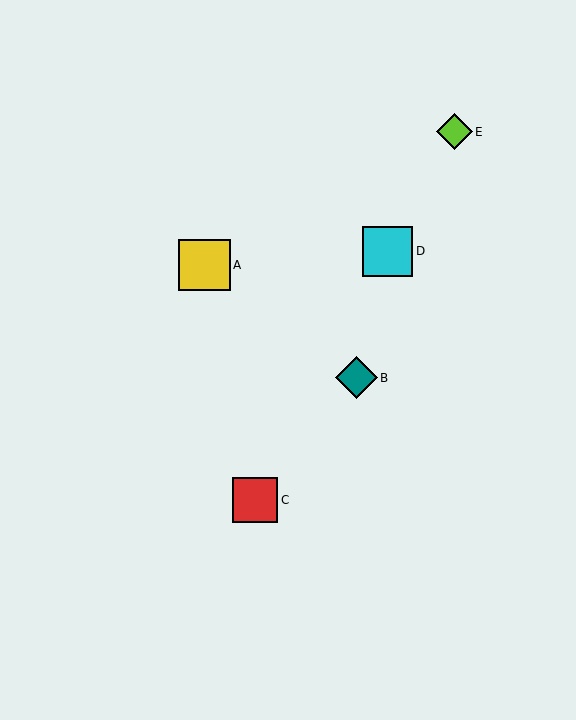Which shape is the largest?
The yellow square (labeled A) is the largest.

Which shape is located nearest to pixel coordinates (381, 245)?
The cyan square (labeled D) at (388, 251) is nearest to that location.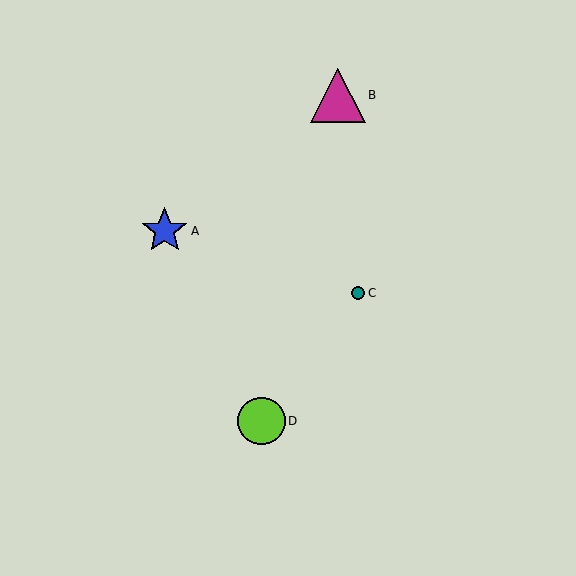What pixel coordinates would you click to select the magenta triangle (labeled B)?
Click at (338, 95) to select the magenta triangle B.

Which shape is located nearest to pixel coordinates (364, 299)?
The teal circle (labeled C) at (358, 293) is nearest to that location.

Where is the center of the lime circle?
The center of the lime circle is at (262, 421).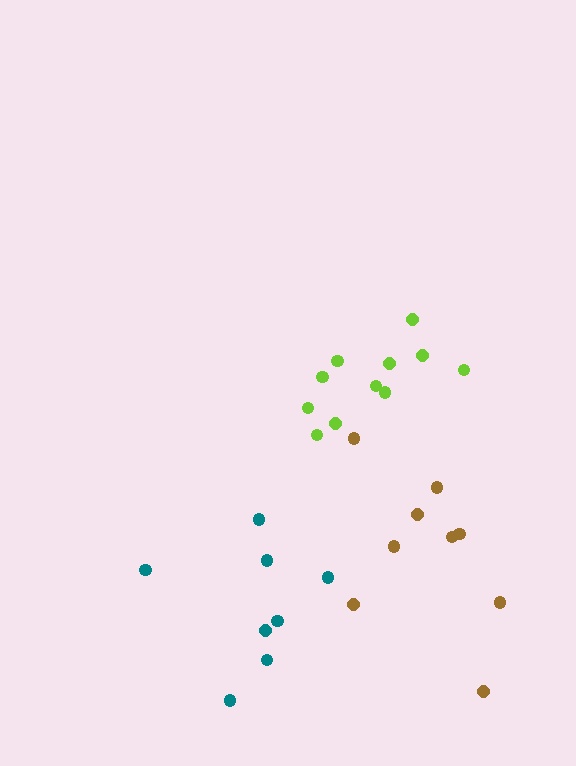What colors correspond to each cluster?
The clusters are colored: teal, brown, lime.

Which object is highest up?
The lime cluster is topmost.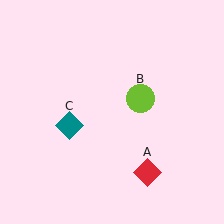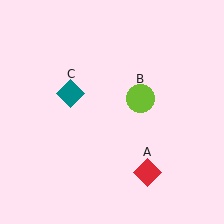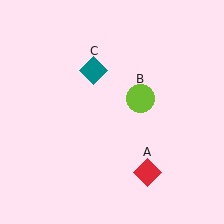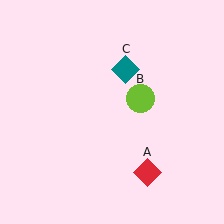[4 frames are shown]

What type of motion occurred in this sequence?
The teal diamond (object C) rotated clockwise around the center of the scene.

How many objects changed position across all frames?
1 object changed position: teal diamond (object C).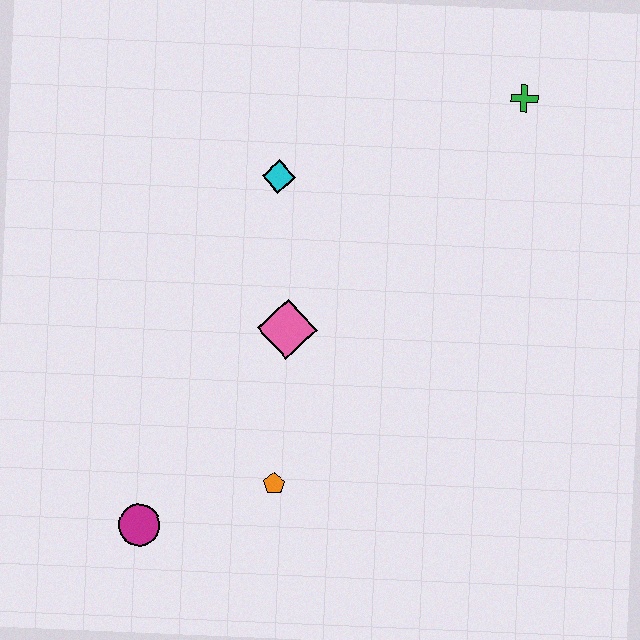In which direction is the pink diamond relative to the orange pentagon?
The pink diamond is above the orange pentagon.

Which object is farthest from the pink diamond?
The green cross is farthest from the pink diamond.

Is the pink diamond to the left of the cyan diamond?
No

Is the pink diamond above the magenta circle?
Yes